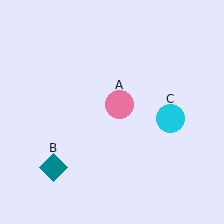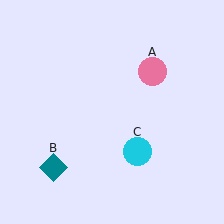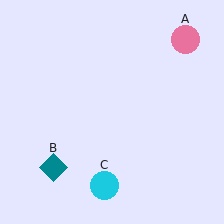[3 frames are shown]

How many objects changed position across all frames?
2 objects changed position: pink circle (object A), cyan circle (object C).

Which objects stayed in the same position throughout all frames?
Teal diamond (object B) remained stationary.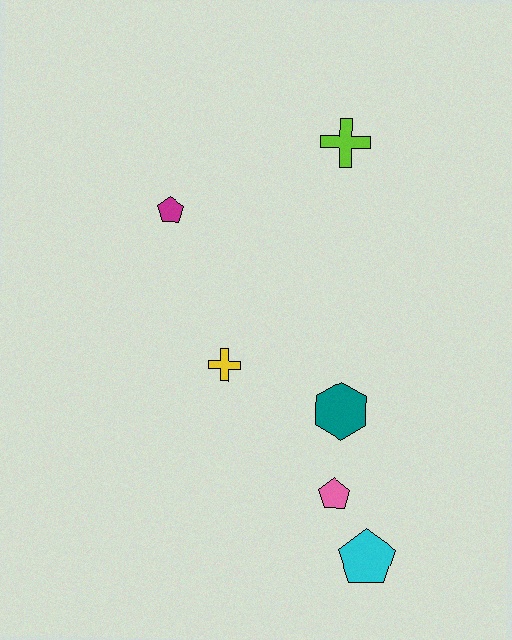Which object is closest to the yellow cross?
The teal hexagon is closest to the yellow cross.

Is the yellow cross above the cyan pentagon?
Yes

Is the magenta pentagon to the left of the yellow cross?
Yes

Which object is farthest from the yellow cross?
The lime cross is farthest from the yellow cross.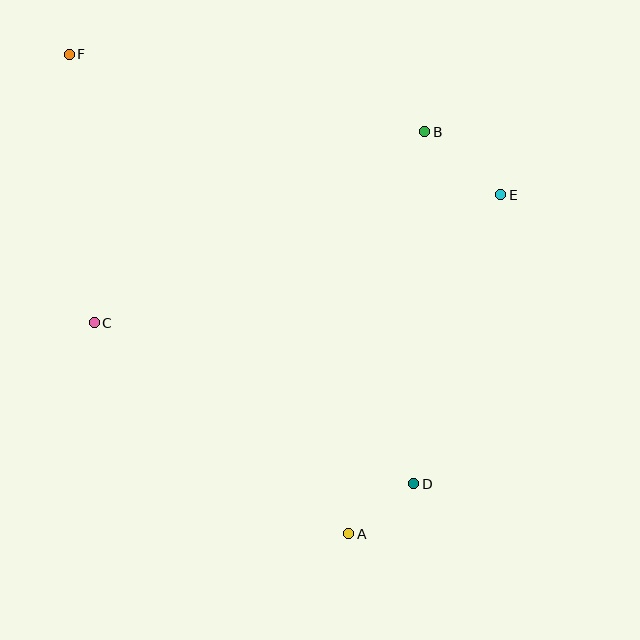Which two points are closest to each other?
Points A and D are closest to each other.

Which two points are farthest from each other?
Points A and F are farthest from each other.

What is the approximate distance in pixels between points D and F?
The distance between D and F is approximately 551 pixels.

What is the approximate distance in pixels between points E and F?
The distance between E and F is approximately 454 pixels.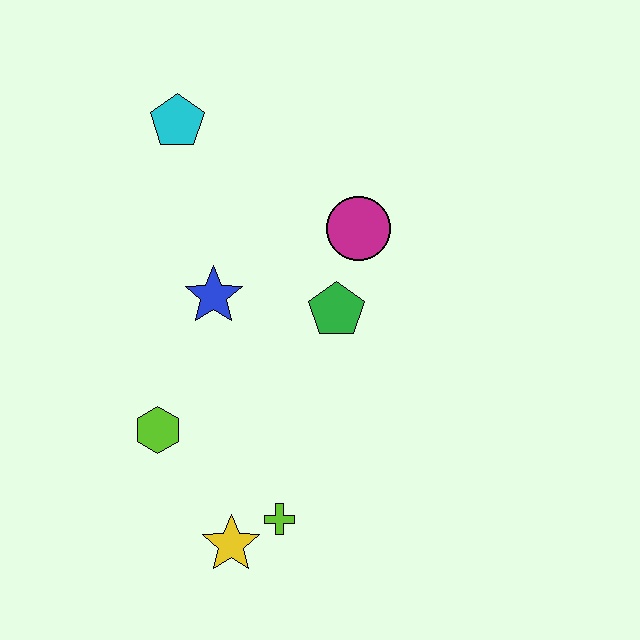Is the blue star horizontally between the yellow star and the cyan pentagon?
Yes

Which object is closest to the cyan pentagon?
The blue star is closest to the cyan pentagon.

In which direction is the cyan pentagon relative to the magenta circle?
The cyan pentagon is to the left of the magenta circle.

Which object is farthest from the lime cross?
The cyan pentagon is farthest from the lime cross.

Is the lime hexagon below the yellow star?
No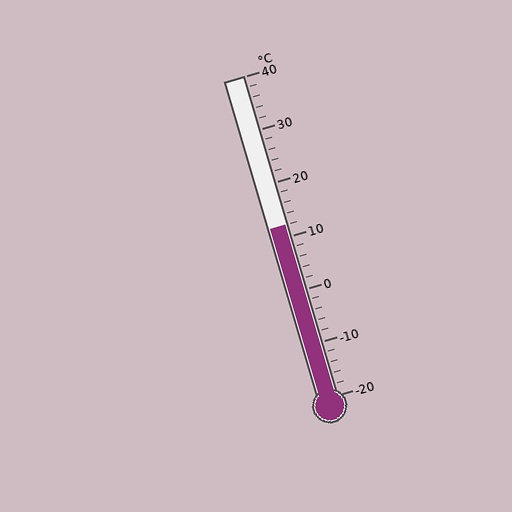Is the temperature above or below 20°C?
The temperature is below 20°C.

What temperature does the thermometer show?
The thermometer shows approximately 12°C.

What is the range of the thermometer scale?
The thermometer scale ranges from -20°C to 40°C.